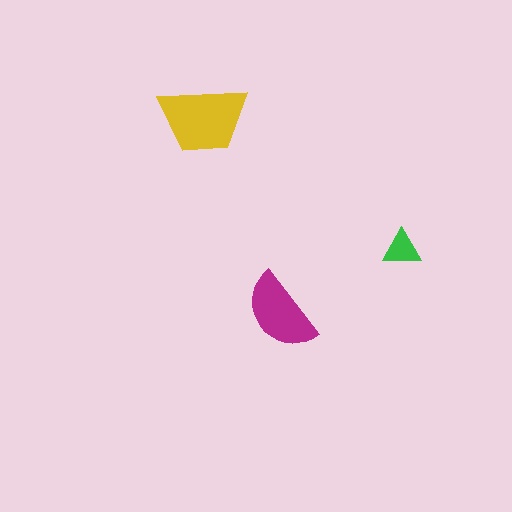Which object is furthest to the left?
The yellow trapezoid is leftmost.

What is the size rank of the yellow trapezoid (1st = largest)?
1st.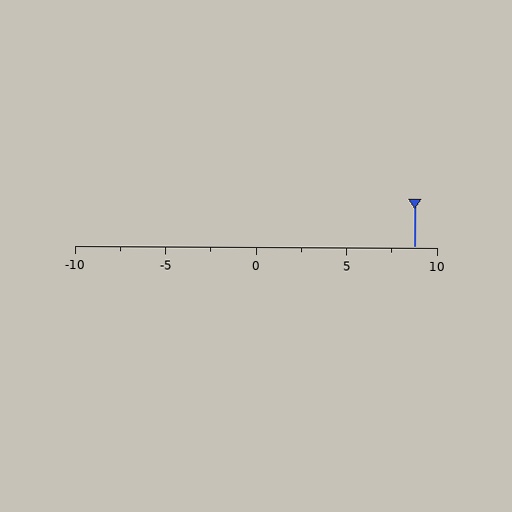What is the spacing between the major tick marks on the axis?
The major ticks are spaced 5 apart.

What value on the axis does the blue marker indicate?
The marker indicates approximately 8.8.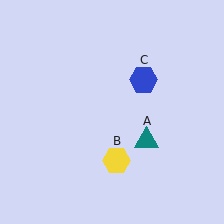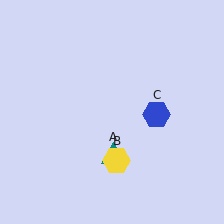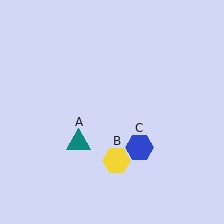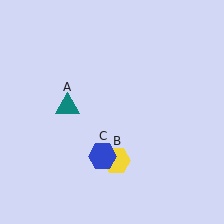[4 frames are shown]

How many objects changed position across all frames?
2 objects changed position: teal triangle (object A), blue hexagon (object C).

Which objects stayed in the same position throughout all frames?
Yellow hexagon (object B) remained stationary.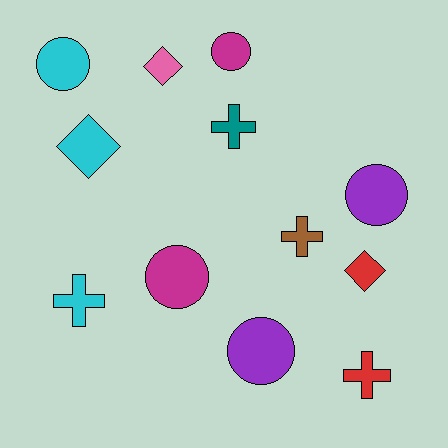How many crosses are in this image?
There are 4 crosses.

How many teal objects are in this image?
There is 1 teal object.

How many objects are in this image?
There are 12 objects.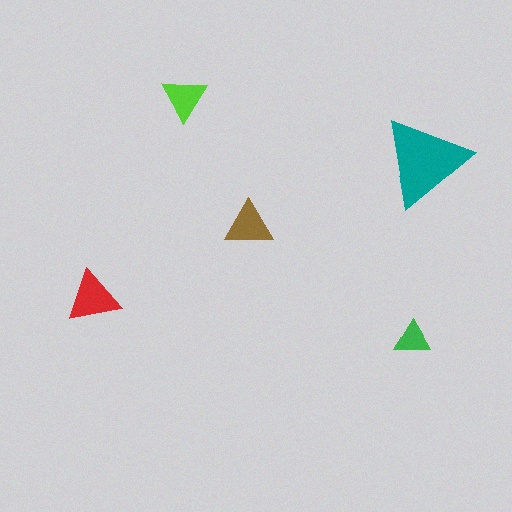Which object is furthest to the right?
The teal triangle is rightmost.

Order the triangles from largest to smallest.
the teal one, the red one, the brown one, the lime one, the green one.